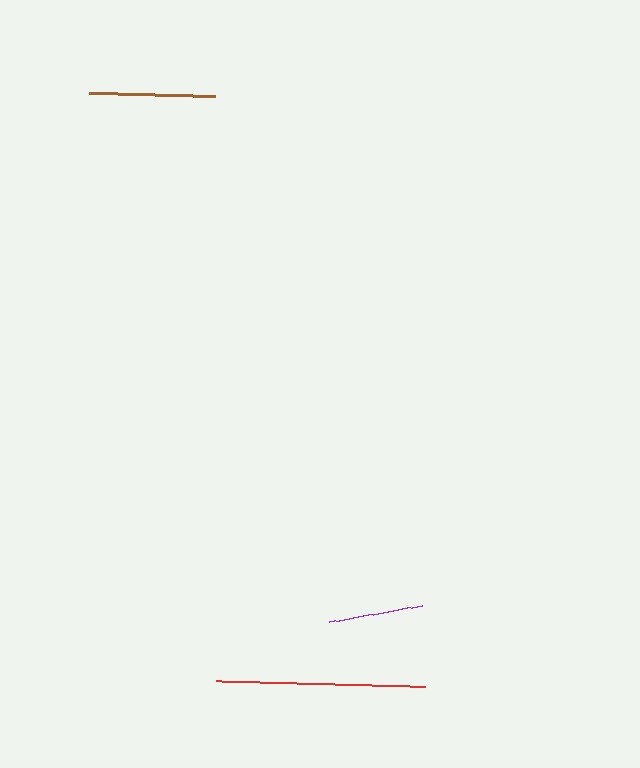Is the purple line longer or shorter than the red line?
The red line is longer than the purple line.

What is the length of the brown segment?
The brown segment is approximately 126 pixels long.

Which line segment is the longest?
The red line is the longest at approximately 208 pixels.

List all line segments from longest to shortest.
From longest to shortest: red, brown, purple.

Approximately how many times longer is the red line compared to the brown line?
The red line is approximately 1.7 times the length of the brown line.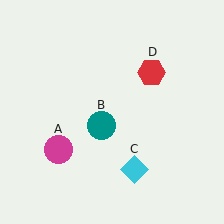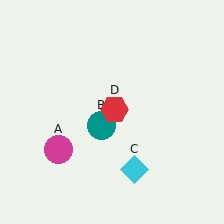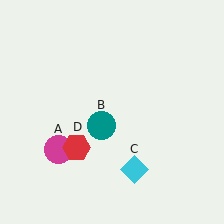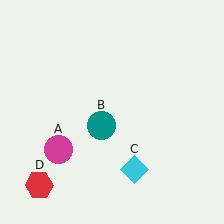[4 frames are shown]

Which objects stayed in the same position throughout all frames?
Magenta circle (object A) and teal circle (object B) and cyan diamond (object C) remained stationary.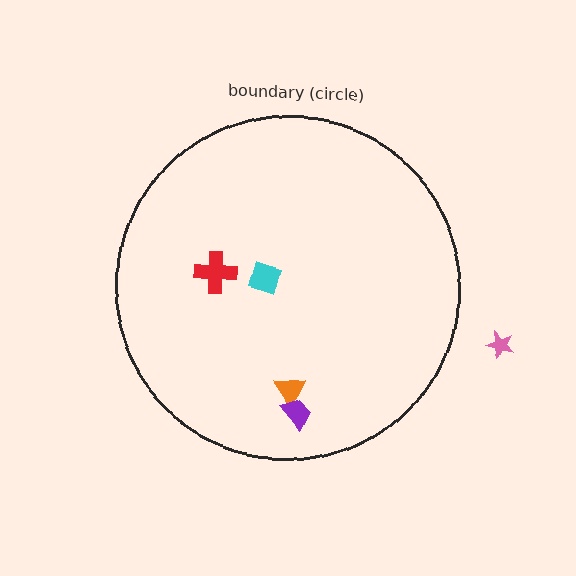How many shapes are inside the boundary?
4 inside, 1 outside.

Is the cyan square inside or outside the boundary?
Inside.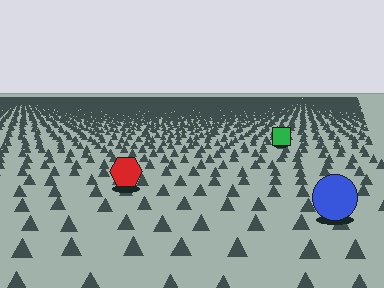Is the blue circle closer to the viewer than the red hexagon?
Yes. The blue circle is closer — you can tell from the texture gradient: the ground texture is coarser near it.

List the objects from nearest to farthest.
From nearest to farthest: the blue circle, the red hexagon, the green square.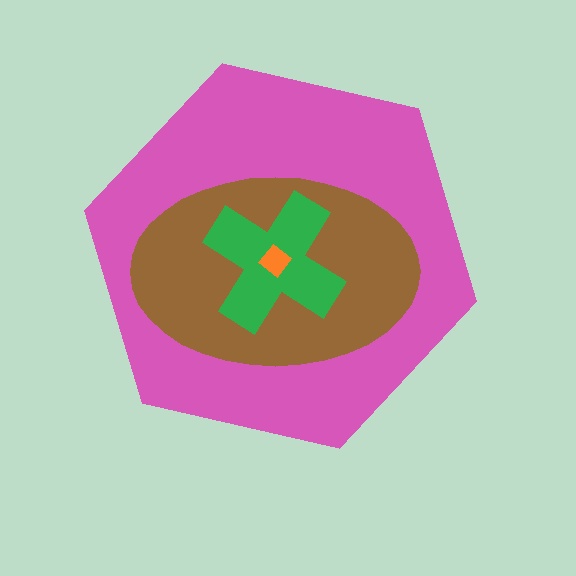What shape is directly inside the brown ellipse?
The green cross.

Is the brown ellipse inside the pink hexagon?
Yes.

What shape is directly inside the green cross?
The orange diamond.